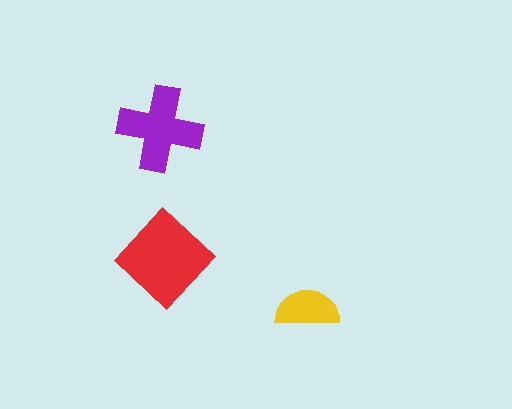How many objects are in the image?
There are 3 objects in the image.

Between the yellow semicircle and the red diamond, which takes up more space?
The red diamond.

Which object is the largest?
The red diamond.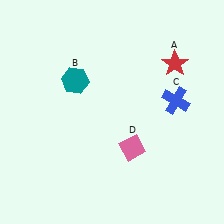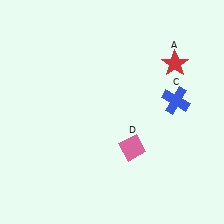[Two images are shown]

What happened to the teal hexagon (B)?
The teal hexagon (B) was removed in Image 2. It was in the top-left area of Image 1.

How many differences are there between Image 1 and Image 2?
There is 1 difference between the two images.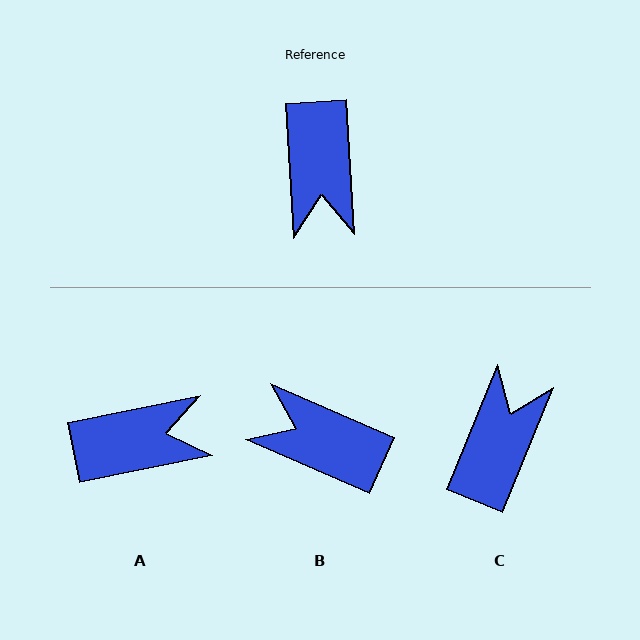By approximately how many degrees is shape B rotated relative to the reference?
Approximately 117 degrees clockwise.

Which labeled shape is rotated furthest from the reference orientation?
C, about 154 degrees away.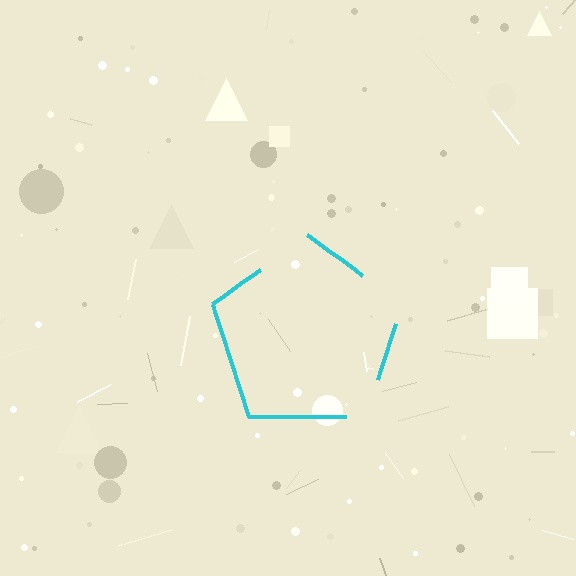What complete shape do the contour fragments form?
The contour fragments form a pentagon.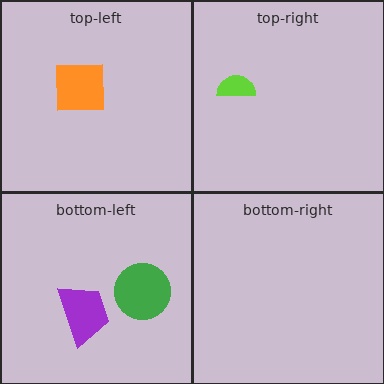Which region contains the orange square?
The top-left region.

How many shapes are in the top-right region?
1.